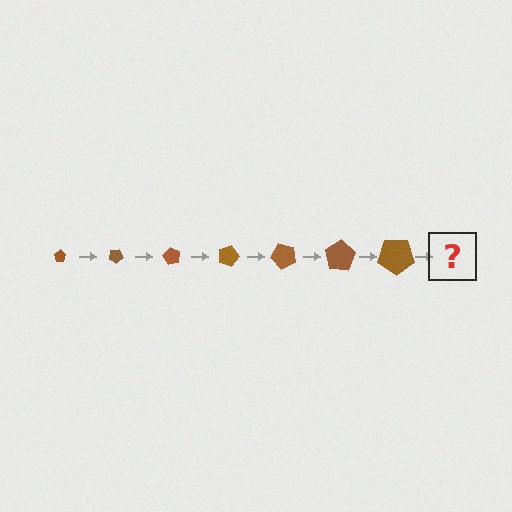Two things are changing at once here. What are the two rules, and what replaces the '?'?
The two rules are that the pentagon grows larger each step and it rotates 30 degrees each step. The '?' should be a pentagon, larger than the previous one and rotated 210 degrees from the start.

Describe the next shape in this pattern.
It should be a pentagon, larger than the previous one and rotated 210 degrees from the start.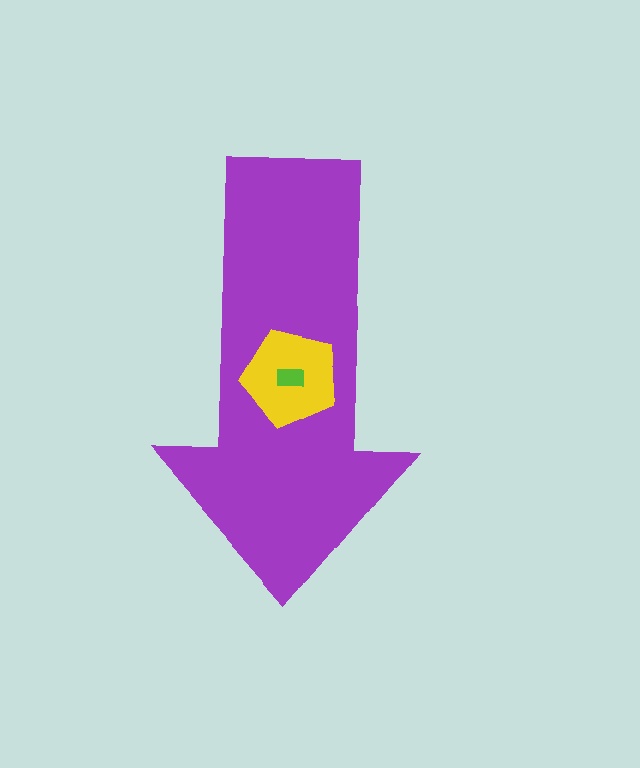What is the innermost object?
The lime rectangle.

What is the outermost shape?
The purple arrow.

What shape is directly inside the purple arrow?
The yellow pentagon.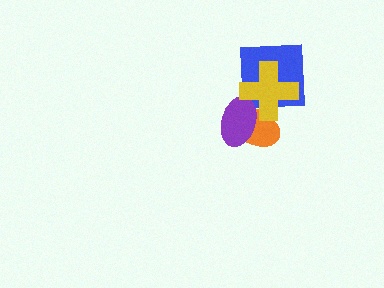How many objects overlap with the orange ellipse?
2 objects overlap with the orange ellipse.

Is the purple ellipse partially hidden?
Yes, it is partially covered by another shape.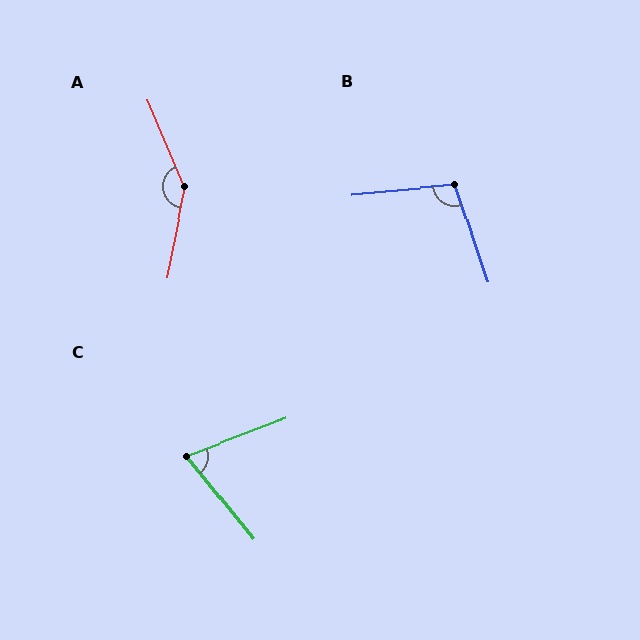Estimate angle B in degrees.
Approximately 103 degrees.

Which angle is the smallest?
C, at approximately 71 degrees.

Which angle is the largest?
A, at approximately 146 degrees.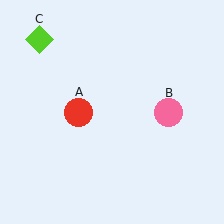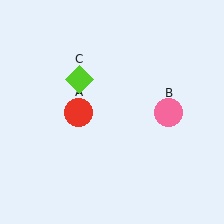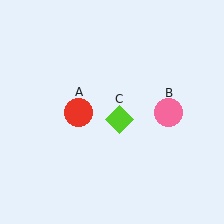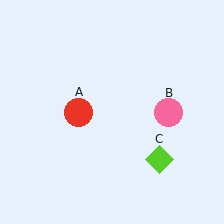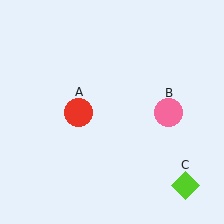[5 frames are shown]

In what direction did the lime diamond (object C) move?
The lime diamond (object C) moved down and to the right.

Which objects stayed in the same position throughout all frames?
Red circle (object A) and pink circle (object B) remained stationary.